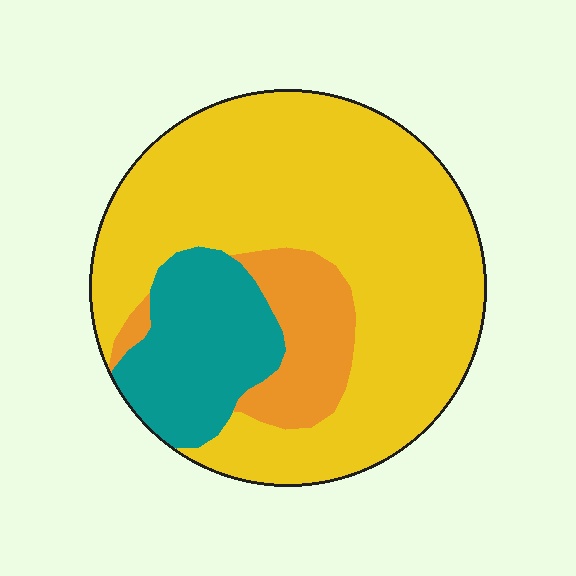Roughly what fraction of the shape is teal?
Teal covers around 20% of the shape.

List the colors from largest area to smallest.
From largest to smallest: yellow, teal, orange.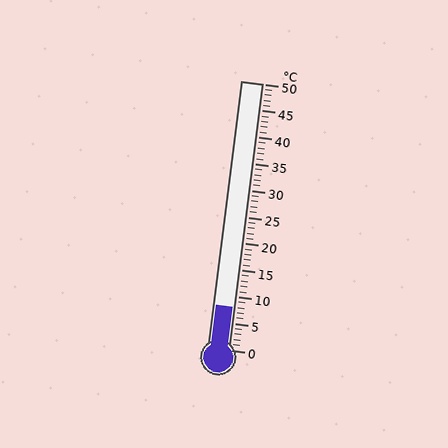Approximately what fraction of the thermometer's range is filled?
The thermometer is filled to approximately 15% of its range.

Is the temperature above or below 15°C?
The temperature is below 15°C.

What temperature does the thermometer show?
The thermometer shows approximately 8°C.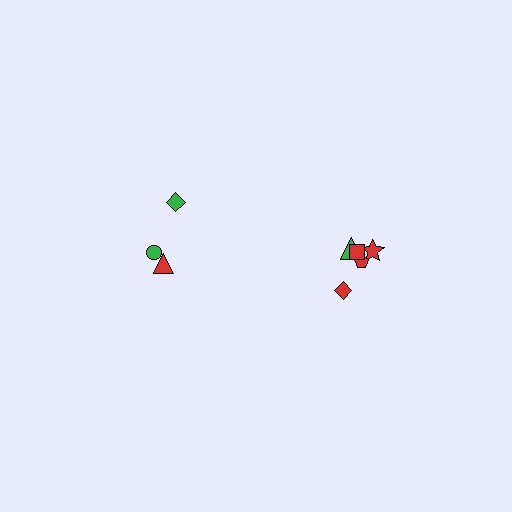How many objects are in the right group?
There are 5 objects.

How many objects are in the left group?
There are 3 objects.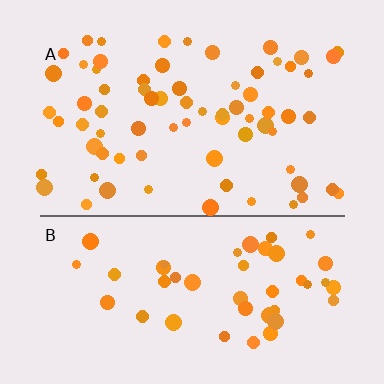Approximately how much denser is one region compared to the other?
Approximately 1.5× — region A over region B.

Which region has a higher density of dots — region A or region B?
A (the top).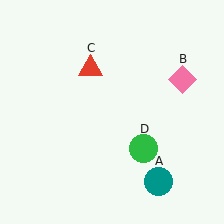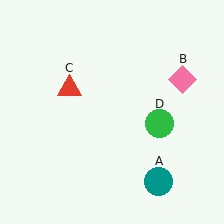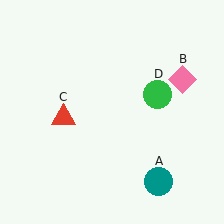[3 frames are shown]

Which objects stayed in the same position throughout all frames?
Teal circle (object A) and pink diamond (object B) remained stationary.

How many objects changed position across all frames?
2 objects changed position: red triangle (object C), green circle (object D).